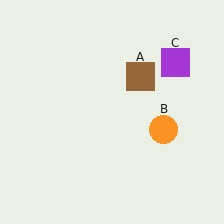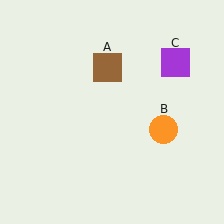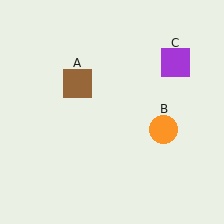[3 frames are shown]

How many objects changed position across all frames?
1 object changed position: brown square (object A).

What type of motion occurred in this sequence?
The brown square (object A) rotated counterclockwise around the center of the scene.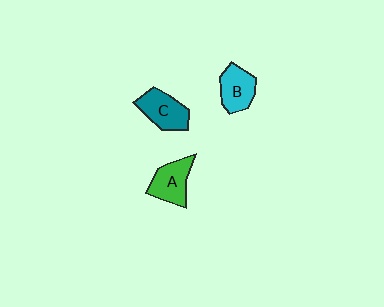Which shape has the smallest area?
Shape B (cyan).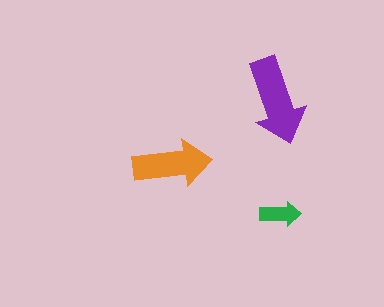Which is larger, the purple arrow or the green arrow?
The purple one.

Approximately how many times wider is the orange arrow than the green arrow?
About 2 times wider.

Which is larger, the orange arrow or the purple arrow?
The purple one.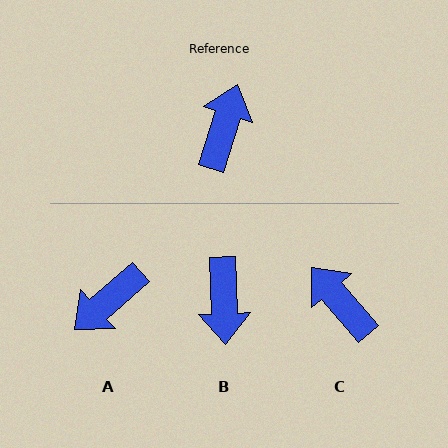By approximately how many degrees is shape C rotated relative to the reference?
Approximately 58 degrees counter-clockwise.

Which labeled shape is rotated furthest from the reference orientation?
B, about 160 degrees away.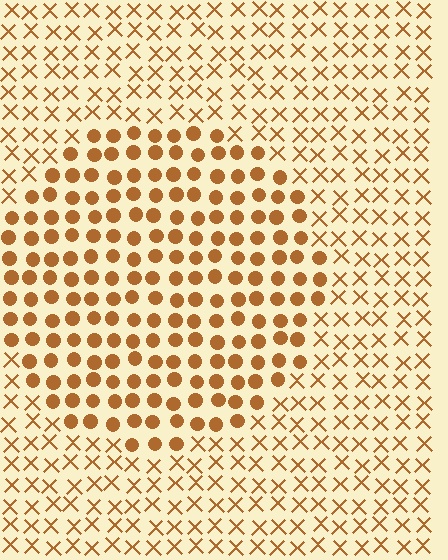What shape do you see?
I see a circle.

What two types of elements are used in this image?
The image uses circles inside the circle region and X marks outside it.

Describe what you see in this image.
The image is filled with small brown elements arranged in a uniform grid. A circle-shaped region contains circles, while the surrounding area contains X marks. The boundary is defined purely by the change in element shape.